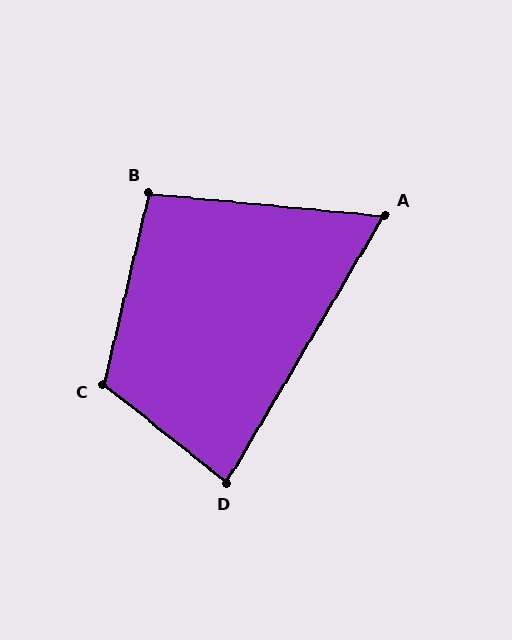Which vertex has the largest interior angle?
C, at approximately 115 degrees.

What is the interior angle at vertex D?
Approximately 82 degrees (acute).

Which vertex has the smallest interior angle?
A, at approximately 65 degrees.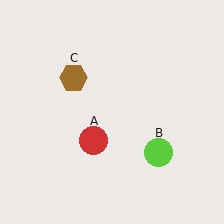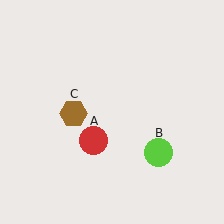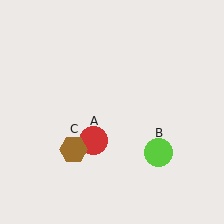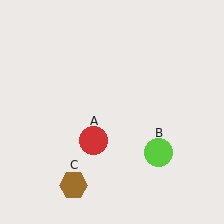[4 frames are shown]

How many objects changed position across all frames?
1 object changed position: brown hexagon (object C).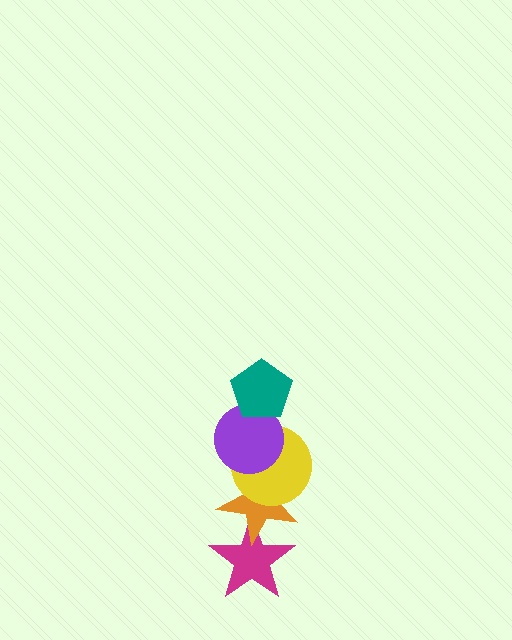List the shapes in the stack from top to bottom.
From top to bottom: the teal pentagon, the purple circle, the yellow circle, the orange star, the magenta star.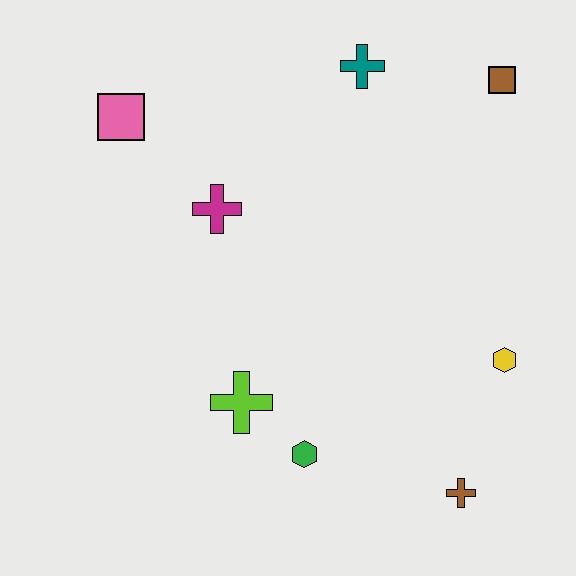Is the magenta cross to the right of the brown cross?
No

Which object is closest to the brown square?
The teal cross is closest to the brown square.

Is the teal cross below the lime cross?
No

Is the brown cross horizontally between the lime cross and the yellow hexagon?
Yes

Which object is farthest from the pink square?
The brown cross is farthest from the pink square.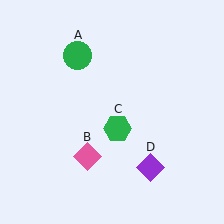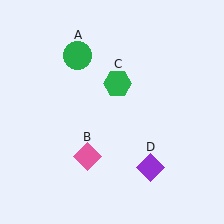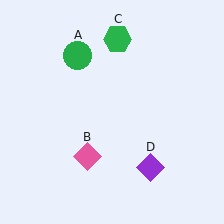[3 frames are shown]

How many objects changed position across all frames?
1 object changed position: green hexagon (object C).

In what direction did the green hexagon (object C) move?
The green hexagon (object C) moved up.